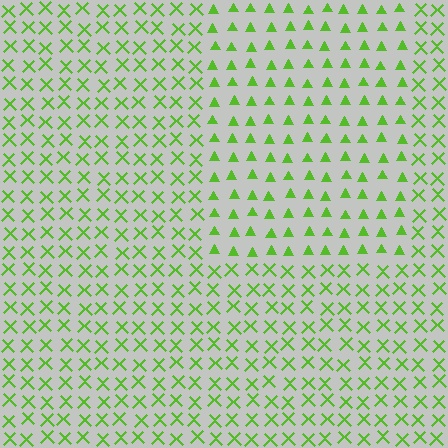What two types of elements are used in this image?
The image uses triangles inside the rectangle region and X marks outside it.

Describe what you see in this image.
The image is filled with small lime elements arranged in a uniform grid. A rectangle-shaped region contains triangles, while the surrounding area contains X marks. The boundary is defined purely by the change in element shape.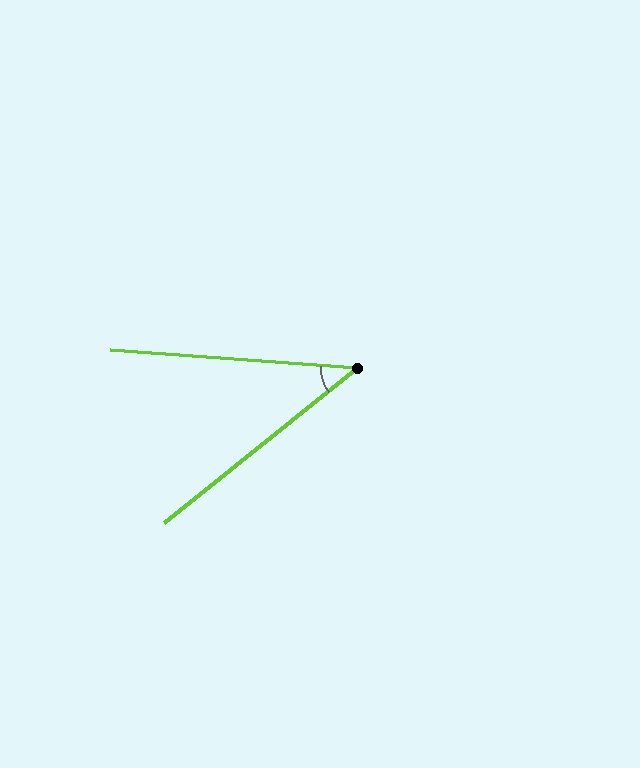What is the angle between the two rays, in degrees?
Approximately 43 degrees.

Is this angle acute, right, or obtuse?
It is acute.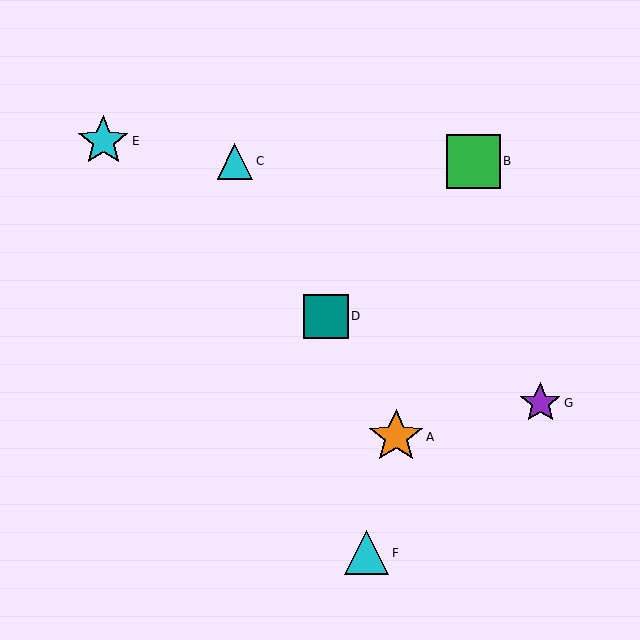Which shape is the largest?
The orange star (labeled A) is the largest.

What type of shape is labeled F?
Shape F is a cyan triangle.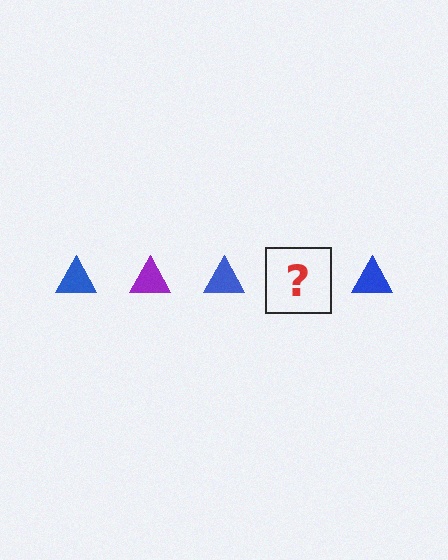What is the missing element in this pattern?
The missing element is a purple triangle.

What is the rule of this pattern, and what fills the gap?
The rule is that the pattern cycles through blue, purple triangles. The gap should be filled with a purple triangle.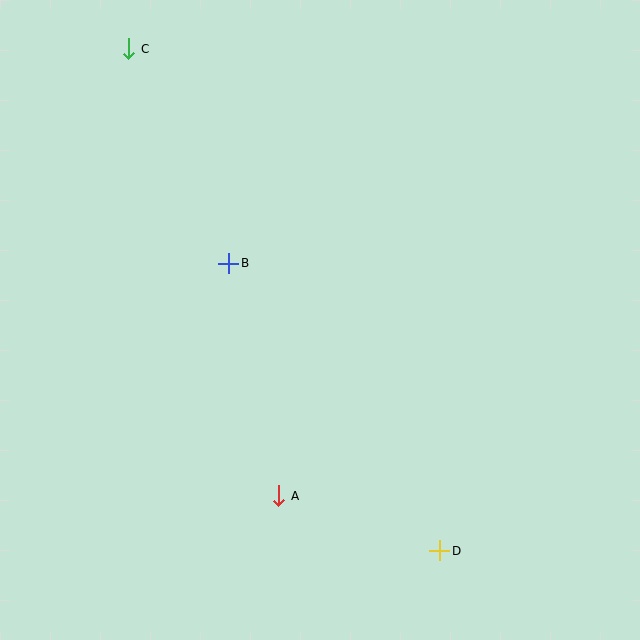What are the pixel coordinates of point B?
Point B is at (229, 263).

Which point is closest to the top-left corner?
Point C is closest to the top-left corner.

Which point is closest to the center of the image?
Point B at (229, 263) is closest to the center.